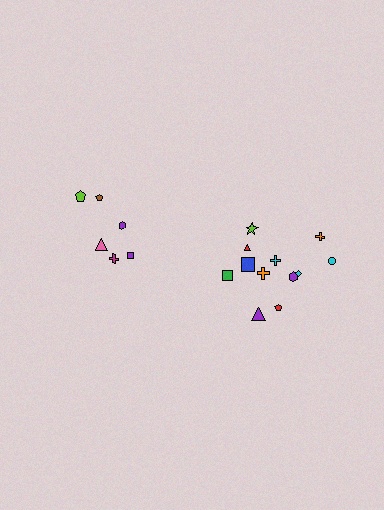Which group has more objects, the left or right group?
The right group.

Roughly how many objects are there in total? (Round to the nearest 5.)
Roughly 20 objects in total.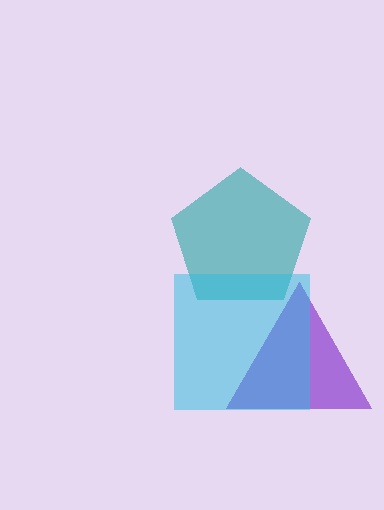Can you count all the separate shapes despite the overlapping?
Yes, there are 3 separate shapes.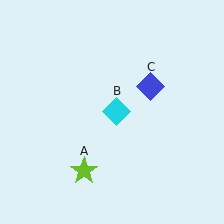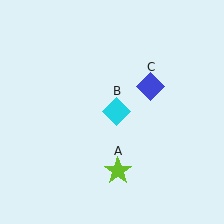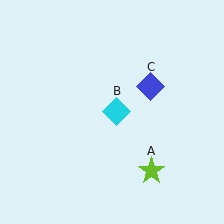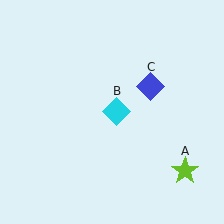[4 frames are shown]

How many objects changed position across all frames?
1 object changed position: lime star (object A).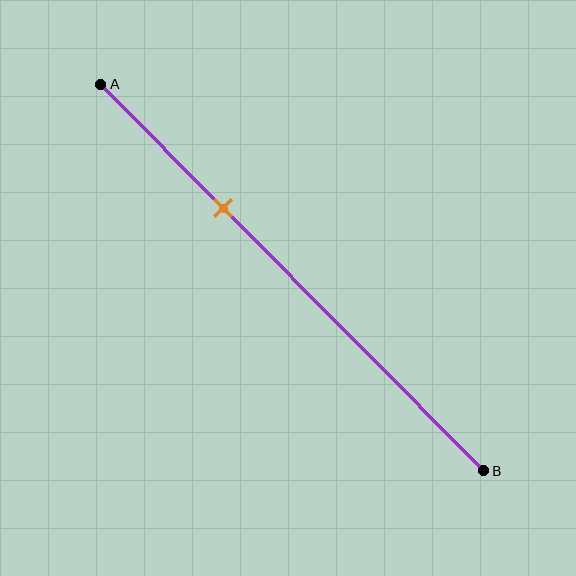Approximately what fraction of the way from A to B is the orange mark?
The orange mark is approximately 30% of the way from A to B.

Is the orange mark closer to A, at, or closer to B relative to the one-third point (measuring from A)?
The orange mark is approximately at the one-third point of segment AB.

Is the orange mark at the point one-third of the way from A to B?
Yes, the mark is approximately at the one-third point.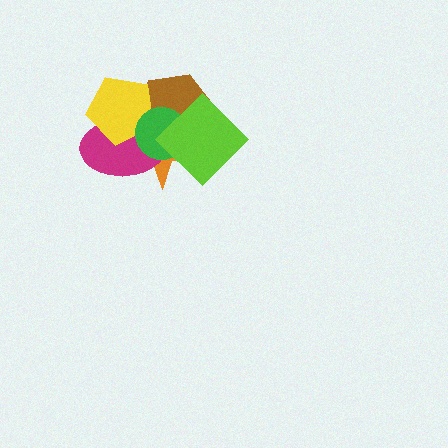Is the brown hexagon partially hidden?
Yes, it is partially covered by another shape.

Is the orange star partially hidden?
Yes, it is partially covered by another shape.